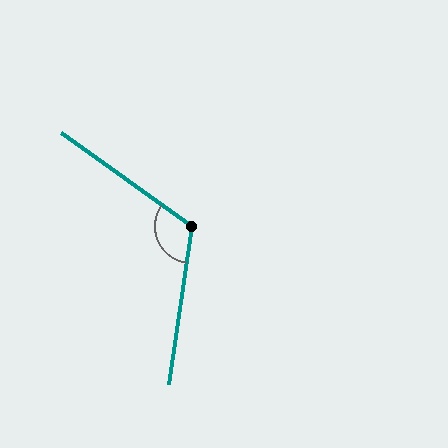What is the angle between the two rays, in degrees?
Approximately 117 degrees.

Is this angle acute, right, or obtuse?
It is obtuse.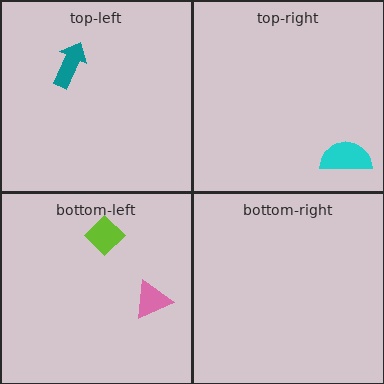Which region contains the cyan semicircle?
The top-right region.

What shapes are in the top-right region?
The cyan semicircle.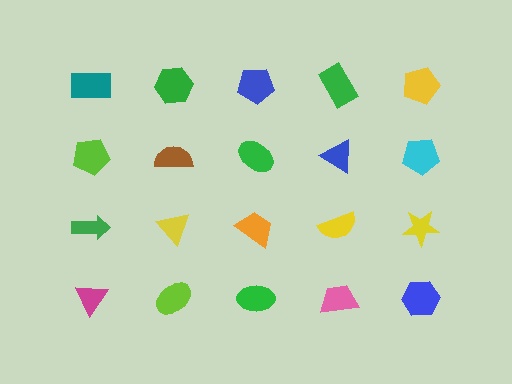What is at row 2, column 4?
A blue triangle.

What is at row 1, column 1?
A teal rectangle.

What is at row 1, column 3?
A blue pentagon.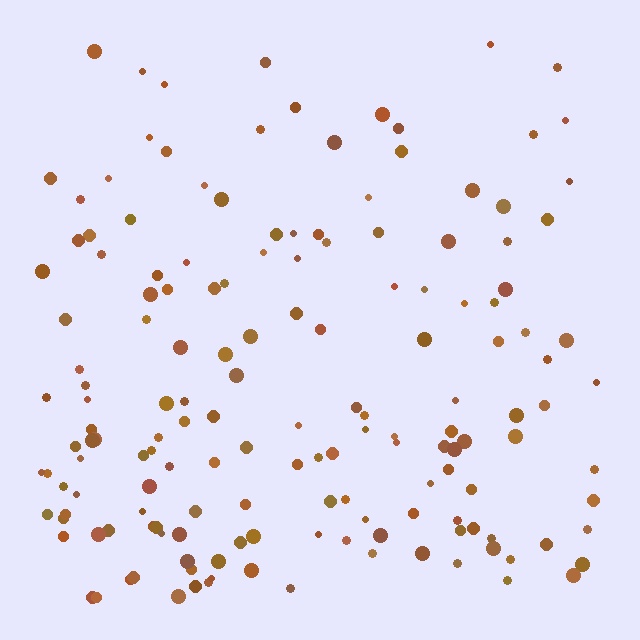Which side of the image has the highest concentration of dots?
The bottom.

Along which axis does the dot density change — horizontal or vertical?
Vertical.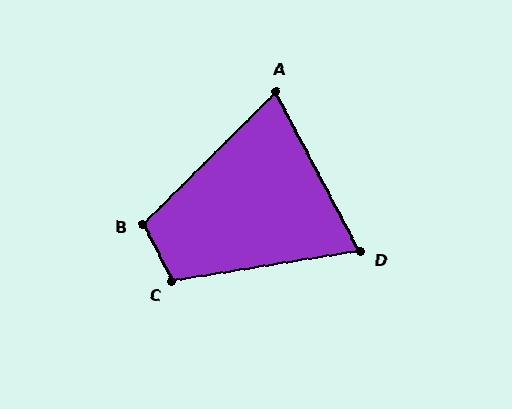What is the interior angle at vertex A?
Approximately 73 degrees (acute).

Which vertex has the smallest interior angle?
D, at approximately 71 degrees.